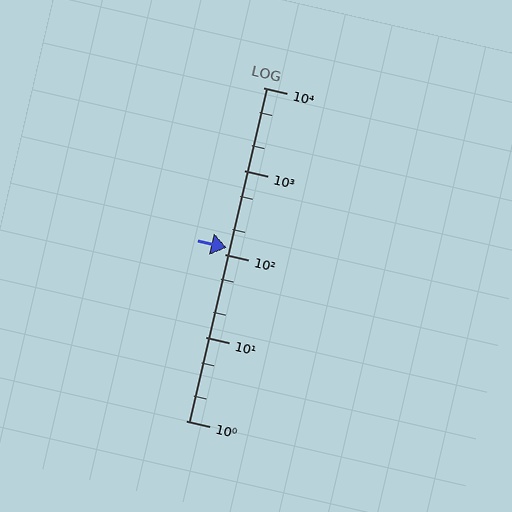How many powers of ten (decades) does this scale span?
The scale spans 4 decades, from 1 to 10000.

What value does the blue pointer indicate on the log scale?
The pointer indicates approximately 120.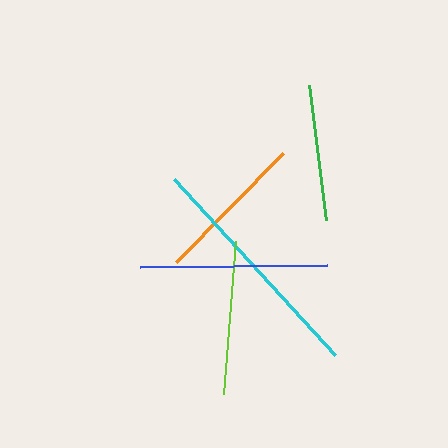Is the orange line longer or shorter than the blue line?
The blue line is longer than the orange line.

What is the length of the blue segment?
The blue segment is approximately 187 pixels long.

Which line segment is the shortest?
The green line is the shortest at approximately 136 pixels.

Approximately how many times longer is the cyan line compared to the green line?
The cyan line is approximately 1.8 times the length of the green line.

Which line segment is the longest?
The cyan line is the longest at approximately 239 pixels.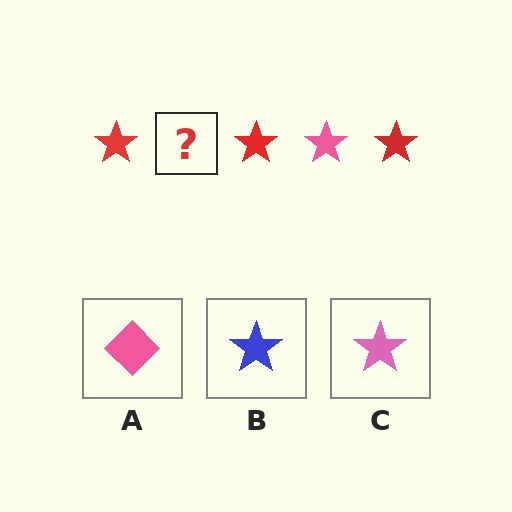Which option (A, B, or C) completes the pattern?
C.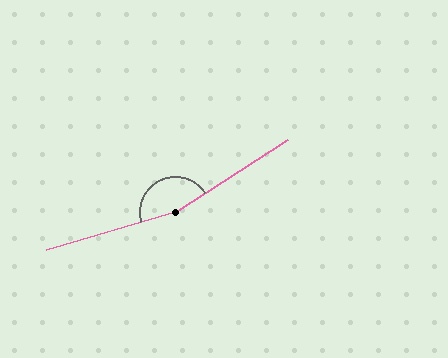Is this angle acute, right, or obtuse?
It is obtuse.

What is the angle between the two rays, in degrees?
Approximately 163 degrees.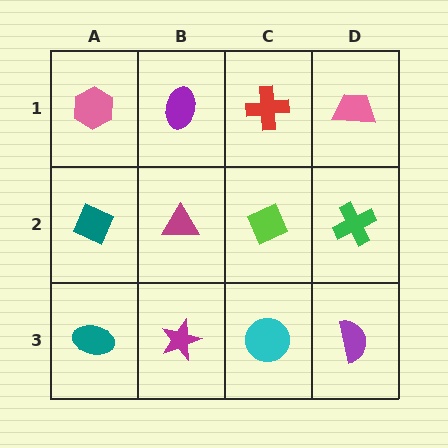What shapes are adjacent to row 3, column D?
A green cross (row 2, column D), a cyan circle (row 3, column C).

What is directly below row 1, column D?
A green cross.